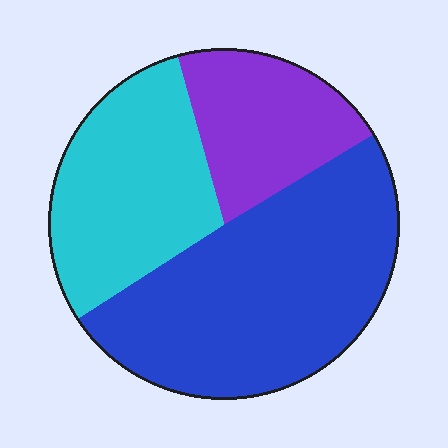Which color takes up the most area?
Blue, at roughly 50%.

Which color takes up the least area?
Purple, at roughly 20%.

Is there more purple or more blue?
Blue.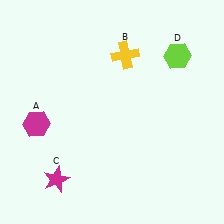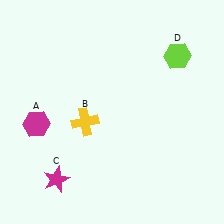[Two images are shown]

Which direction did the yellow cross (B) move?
The yellow cross (B) moved down.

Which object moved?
The yellow cross (B) moved down.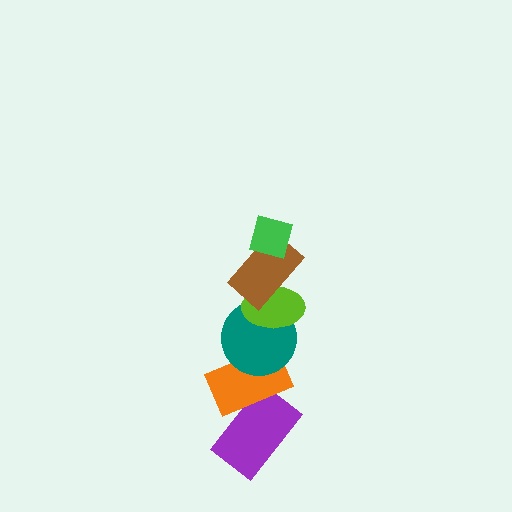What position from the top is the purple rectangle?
The purple rectangle is 6th from the top.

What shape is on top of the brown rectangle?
The green square is on top of the brown rectangle.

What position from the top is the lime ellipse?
The lime ellipse is 3rd from the top.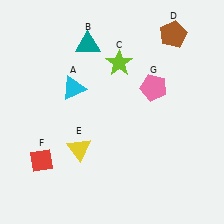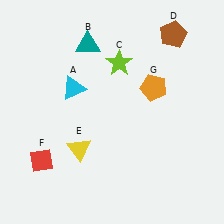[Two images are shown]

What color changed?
The pentagon (G) changed from pink in Image 1 to orange in Image 2.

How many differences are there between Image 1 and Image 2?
There is 1 difference between the two images.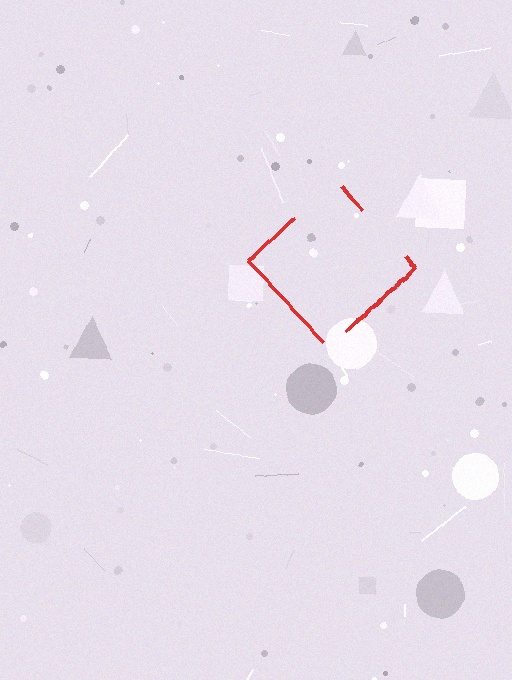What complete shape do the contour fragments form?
The contour fragments form a diamond.